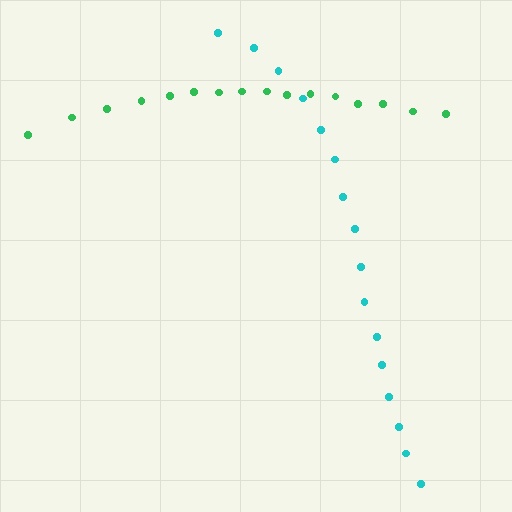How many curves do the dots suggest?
There are 2 distinct paths.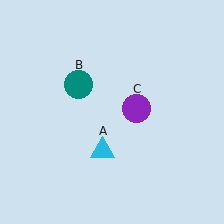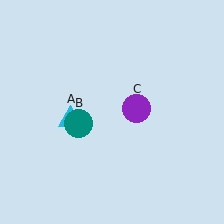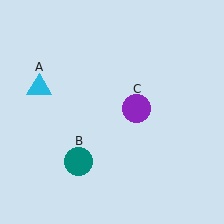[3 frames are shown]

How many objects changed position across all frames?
2 objects changed position: cyan triangle (object A), teal circle (object B).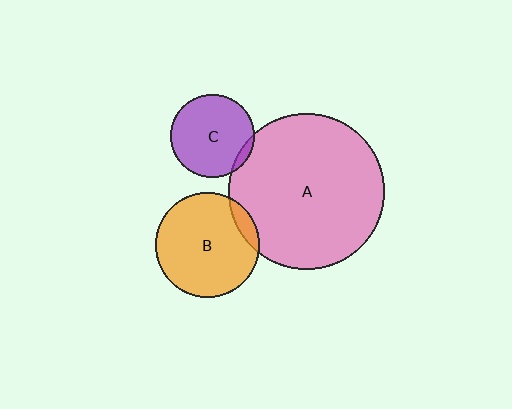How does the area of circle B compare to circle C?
Approximately 1.6 times.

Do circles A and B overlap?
Yes.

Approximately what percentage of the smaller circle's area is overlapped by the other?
Approximately 10%.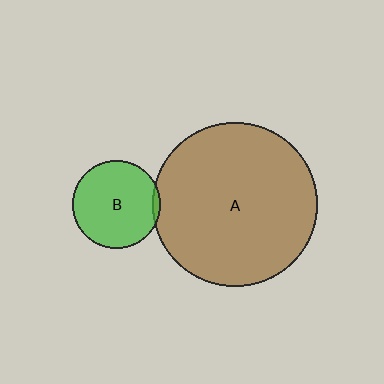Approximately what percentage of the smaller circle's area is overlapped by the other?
Approximately 5%.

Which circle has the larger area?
Circle A (brown).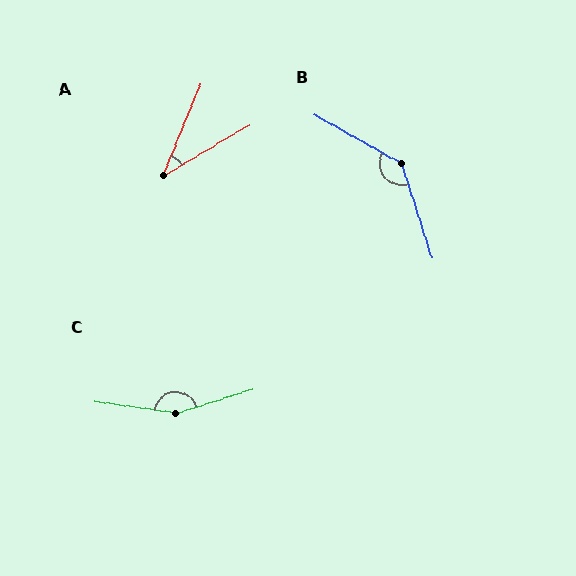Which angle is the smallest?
A, at approximately 37 degrees.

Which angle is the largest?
C, at approximately 154 degrees.